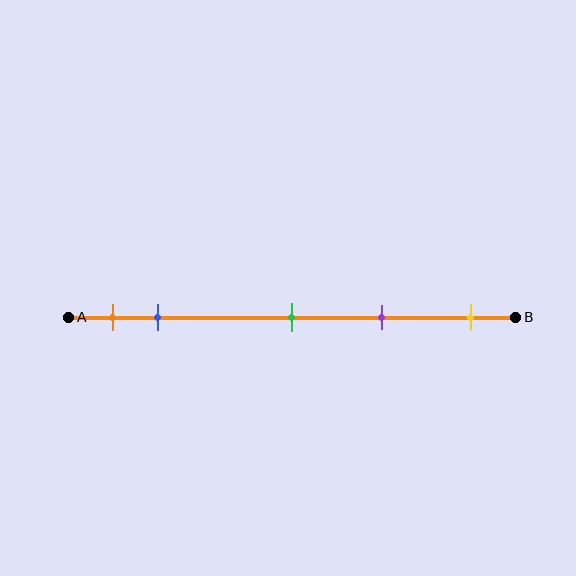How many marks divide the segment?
There are 5 marks dividing the segment.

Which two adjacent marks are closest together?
The orange and blue marks are the closest adjacent pair.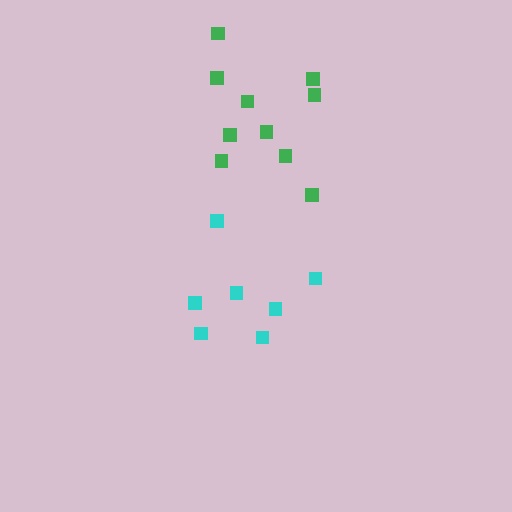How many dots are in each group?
Group 1: 7 dots, Group 2: 10 dots (17 total).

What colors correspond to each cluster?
The clusters are colored: cyan, green.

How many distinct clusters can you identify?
There are 2 distinct clusters.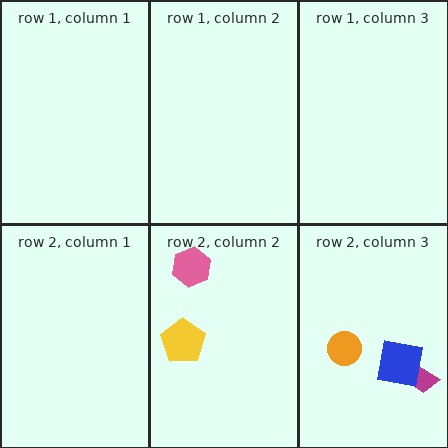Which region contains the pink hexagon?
The row 2, column 2 region.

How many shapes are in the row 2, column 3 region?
3.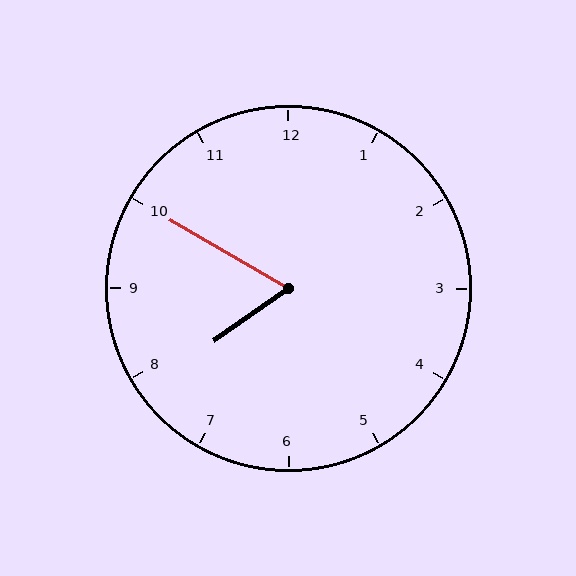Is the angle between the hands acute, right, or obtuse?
It is acute.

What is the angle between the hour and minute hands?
Approximately 65 degrees.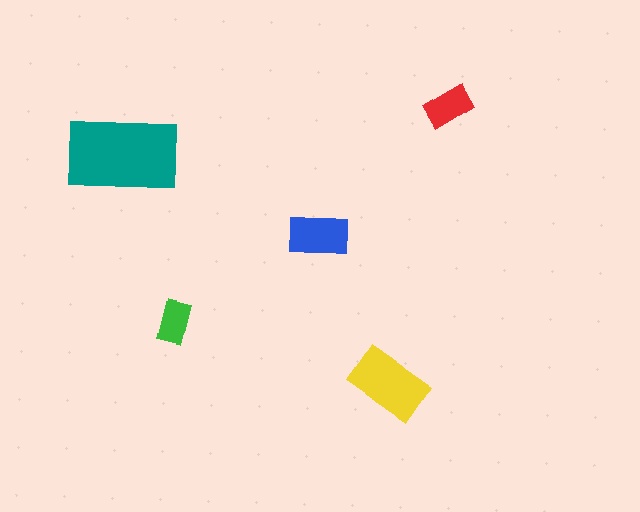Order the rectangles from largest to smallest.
the teal one, the yellow one, the blue one, the red one, the green one.